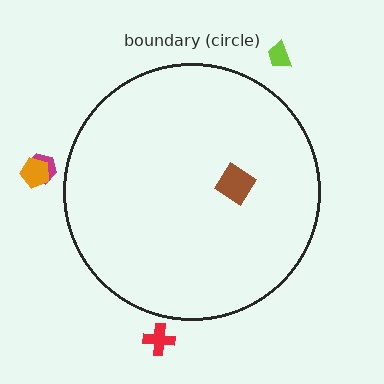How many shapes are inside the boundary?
1 inside, 4 outside.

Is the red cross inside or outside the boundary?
Outside.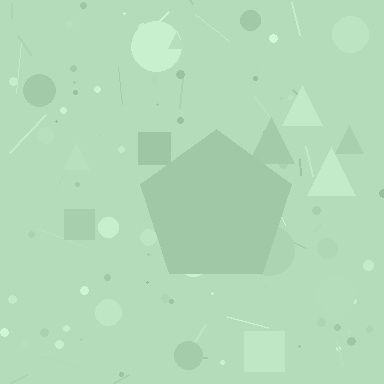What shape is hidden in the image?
A pentagon is hidden in the image.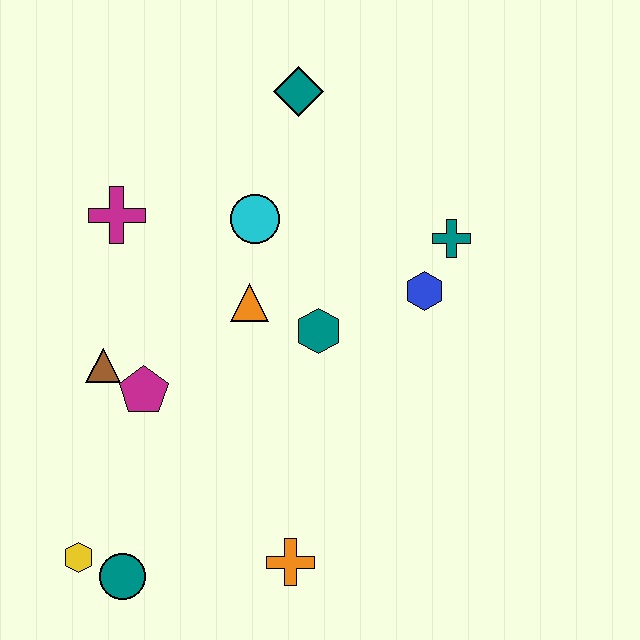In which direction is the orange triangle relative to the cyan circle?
The orange triangle is below the cyan circle.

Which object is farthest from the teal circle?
The teal diamond is farthest from the teal circle.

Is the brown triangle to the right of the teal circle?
No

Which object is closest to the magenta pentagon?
The brown triangle is closest to the magenta pentagon.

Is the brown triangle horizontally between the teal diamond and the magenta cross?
No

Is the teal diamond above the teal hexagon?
Yes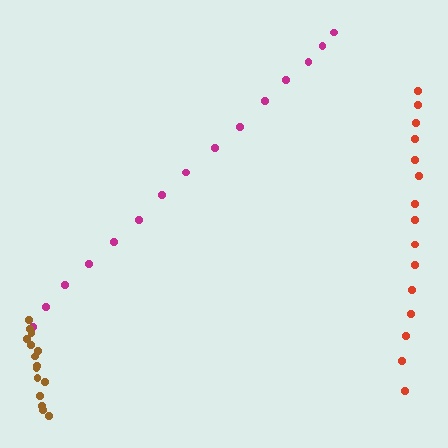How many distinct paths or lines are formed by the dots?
There are 3 distinct paths.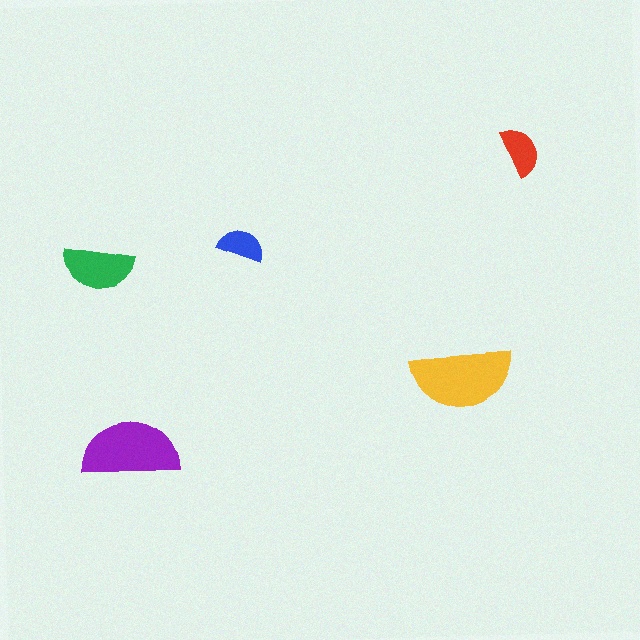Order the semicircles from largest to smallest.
the yellow one, the purple one, the green one, the red one, the blue one.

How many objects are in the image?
There are 5 objects in the image.